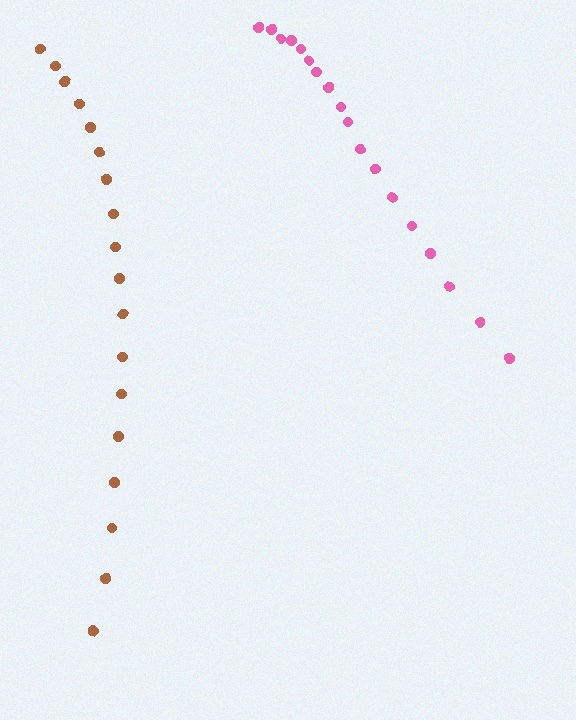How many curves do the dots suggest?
There are 2 distinct paths.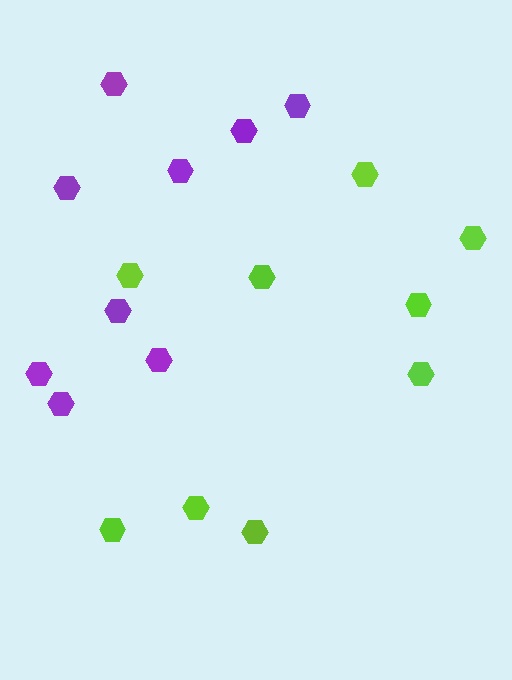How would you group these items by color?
There are 2 groups: one group of purple hexagons (9) and one group of lime hexagons (9).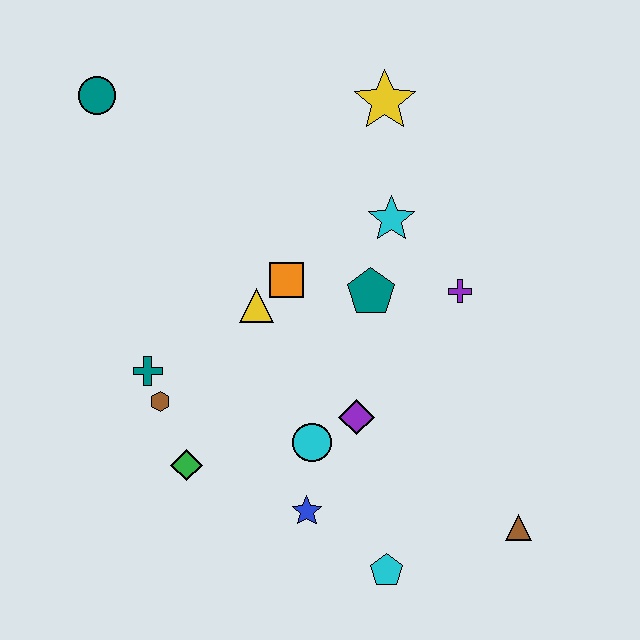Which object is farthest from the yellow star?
The cyan pentagon is farthest from the yellow star.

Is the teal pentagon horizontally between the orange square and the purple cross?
Yes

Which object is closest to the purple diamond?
The cyan circle is closest to the purple diamond.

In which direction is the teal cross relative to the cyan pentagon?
The teal cross is to the left of the cyan pentagon.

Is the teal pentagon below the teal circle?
Yes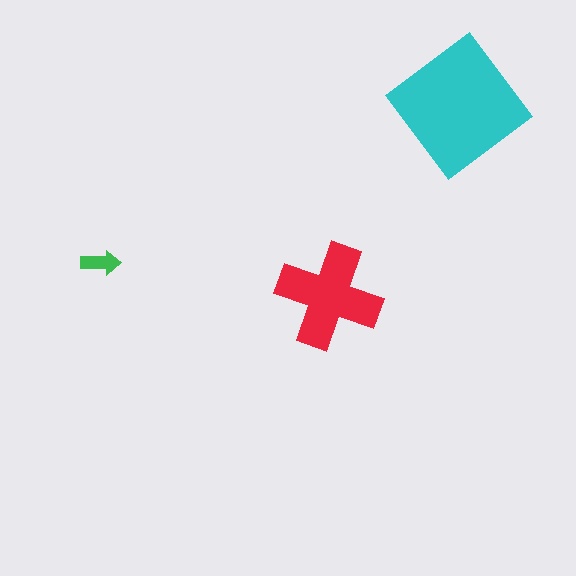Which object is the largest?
The cyan diamond.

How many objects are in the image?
There are 3 objects in the image.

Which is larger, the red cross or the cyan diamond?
The cyan diamond.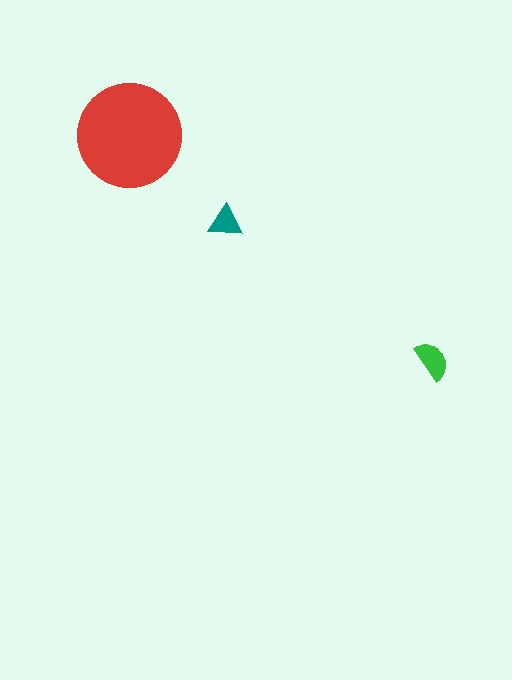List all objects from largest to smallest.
The red circle, the green semicircle, the teal triangle.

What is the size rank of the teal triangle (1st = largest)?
3rd.